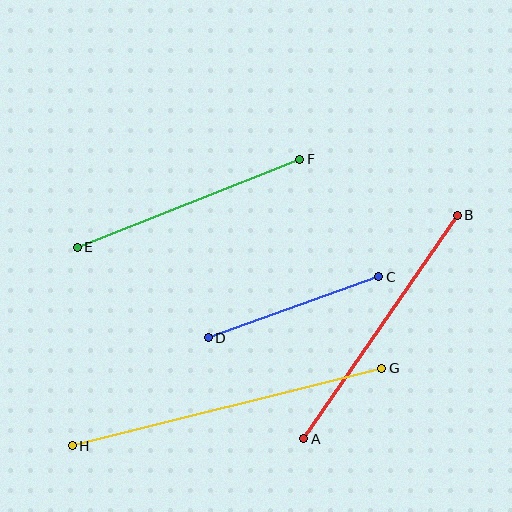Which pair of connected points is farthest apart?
Points G and H are farthest apart.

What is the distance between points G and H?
The distance is approximately 319 pixels.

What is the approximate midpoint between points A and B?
The midpoint is at approximately (381, 327) pixels.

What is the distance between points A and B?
The distance is approximately 271 pixels.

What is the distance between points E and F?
The distance is approximately 239 pixels.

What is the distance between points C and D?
The distance is approximately 181 pixels.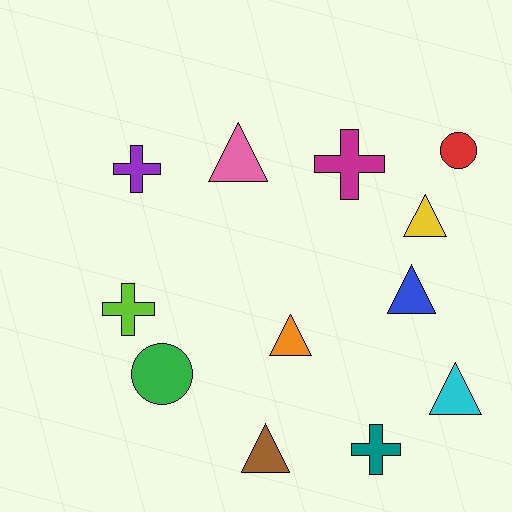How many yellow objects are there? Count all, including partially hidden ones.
There is 1 yellow object.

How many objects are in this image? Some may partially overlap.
There are 12 objects.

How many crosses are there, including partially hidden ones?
There are 4 crosses.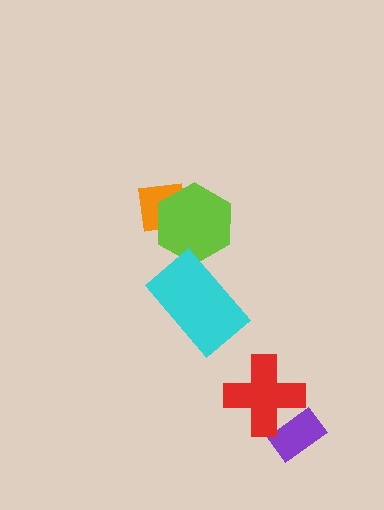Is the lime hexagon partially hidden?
Yes, it is partially covered by another shape.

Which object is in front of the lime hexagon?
The cyan rectangle is in front of the lime hexagon.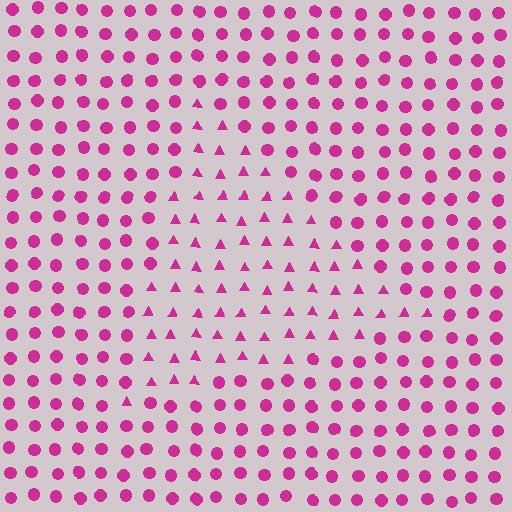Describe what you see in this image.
The image is filled with small magenta elements arranged in a uniform grid. A triangle-shaped region contains triangles, while the surrounding area contains circles. The boundary is defined purely by the change in element shape.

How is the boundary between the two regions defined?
The boundary is defined by a change in element shape: triangles inside vs. circles outside. All elements share the same color and spacing.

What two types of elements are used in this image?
The image uses triangles inside the triangle region and circles outside it.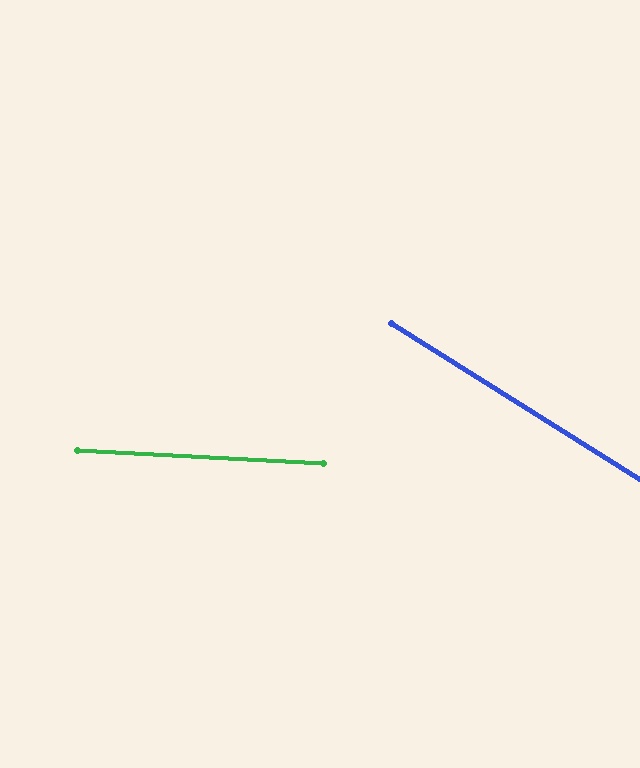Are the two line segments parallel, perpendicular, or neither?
Neither parallel nor perpendicular — they differ by about 29°.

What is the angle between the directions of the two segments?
Approximately 29 degrees.